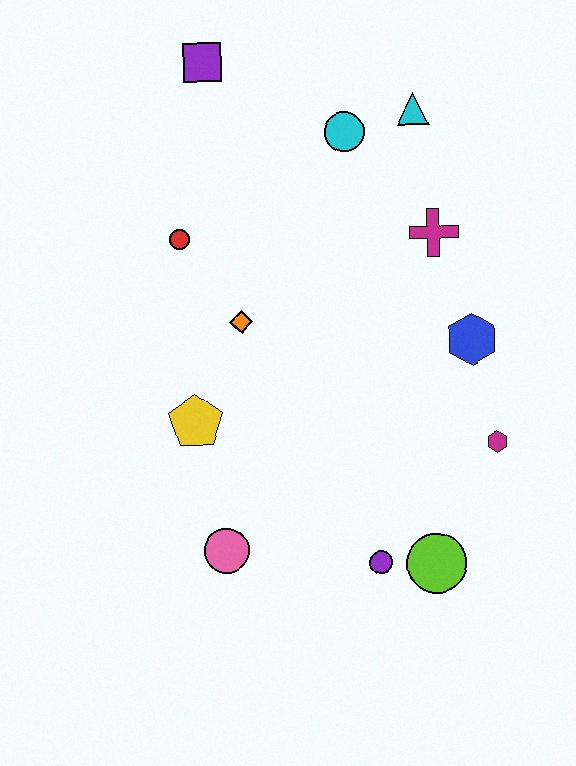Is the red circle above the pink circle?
Yes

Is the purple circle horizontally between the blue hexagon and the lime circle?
No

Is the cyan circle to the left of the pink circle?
No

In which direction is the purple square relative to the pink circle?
The purple square is above the pink circle.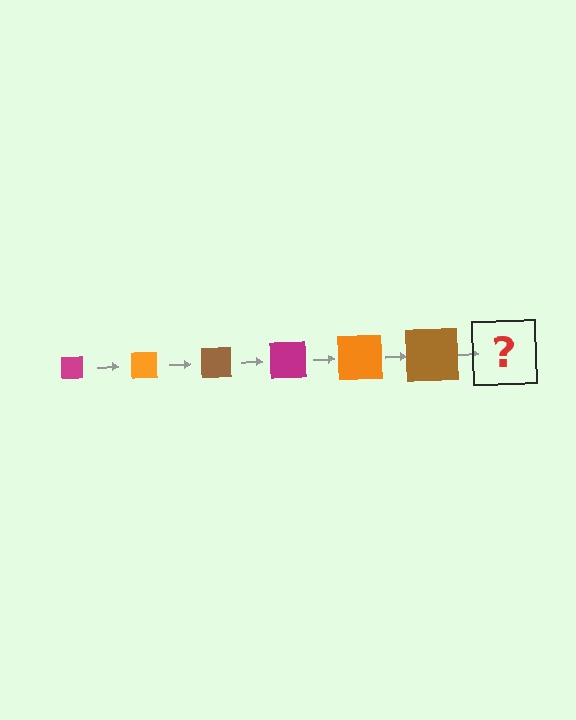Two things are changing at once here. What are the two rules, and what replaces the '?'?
The two rules are that the square grows larger each step and the color cycles through magenta, orange, and brown. The '?' should be a magenta square, larger than the previous one.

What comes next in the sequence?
The next element should be a magenta square, larger than the previous one.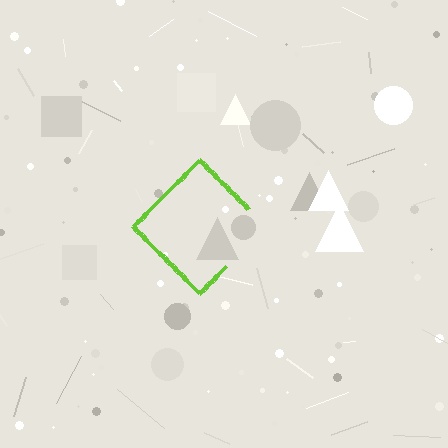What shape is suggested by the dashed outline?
The dashed outline suggests a diamond.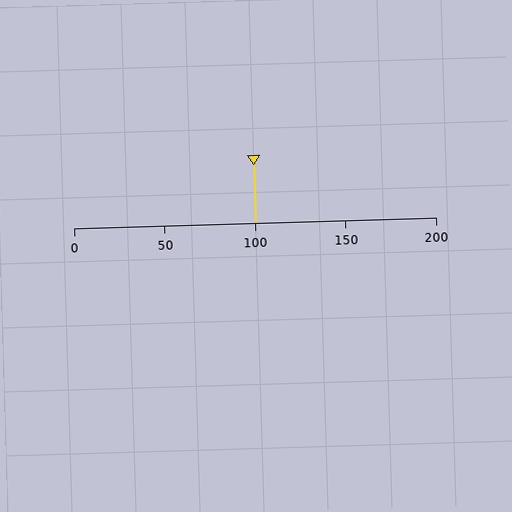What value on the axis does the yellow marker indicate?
The marker indicates approximately 100.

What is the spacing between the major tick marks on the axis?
The major ticks are spaced 50 apart.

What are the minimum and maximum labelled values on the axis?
The axis runs from 0 to 200.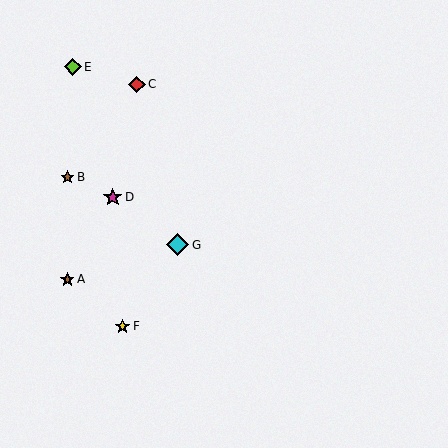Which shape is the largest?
The cyan diamond (labeled G) is the largest.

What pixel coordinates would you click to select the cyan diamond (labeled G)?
Click at (178, 245) to select the cyan diamond G.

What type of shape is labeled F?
Shape F is a yellow star.